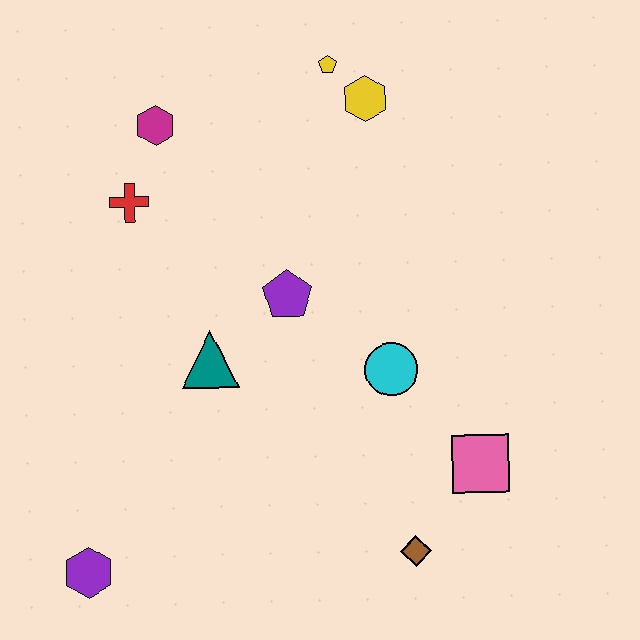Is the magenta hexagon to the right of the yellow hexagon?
No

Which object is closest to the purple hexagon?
The teal triangle is closest to the purple hexagon.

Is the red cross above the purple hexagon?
Yes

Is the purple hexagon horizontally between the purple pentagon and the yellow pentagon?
No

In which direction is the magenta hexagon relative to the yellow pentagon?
The magenta hexagon is to the left of the yellow pentagon.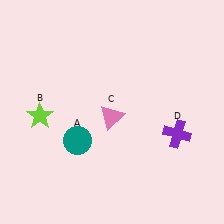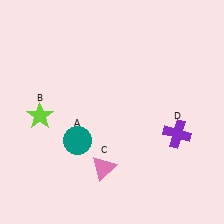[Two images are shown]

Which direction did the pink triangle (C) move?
The pink triangle (C) moved down.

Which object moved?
The pink triangle (C) moved down.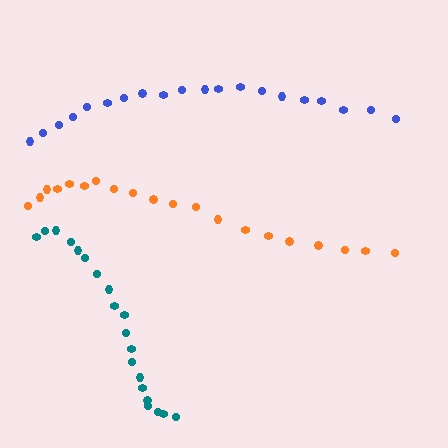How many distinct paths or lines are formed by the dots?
There are 3 distinct paths.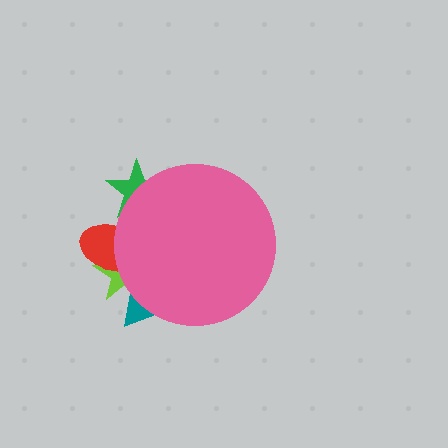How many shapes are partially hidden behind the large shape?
4 shapes are partially hidden.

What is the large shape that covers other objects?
A pink circle.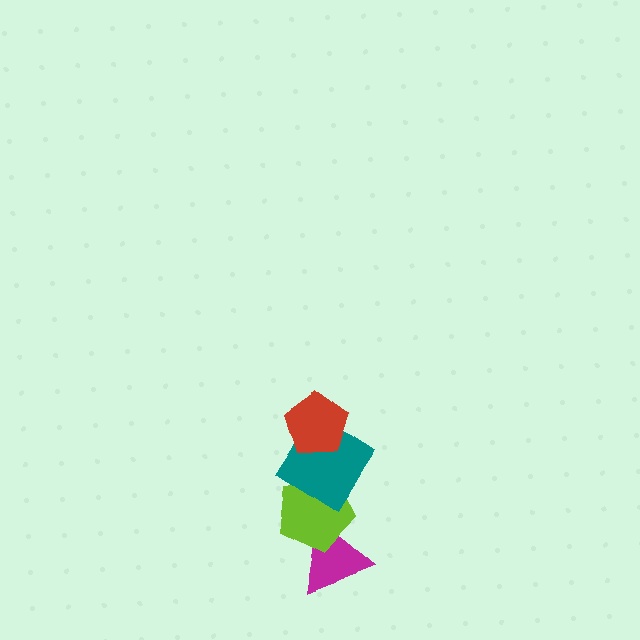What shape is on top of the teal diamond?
The red pentagon is on top of the teal diamond.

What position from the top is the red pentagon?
The red pentagon is 1st from the top.